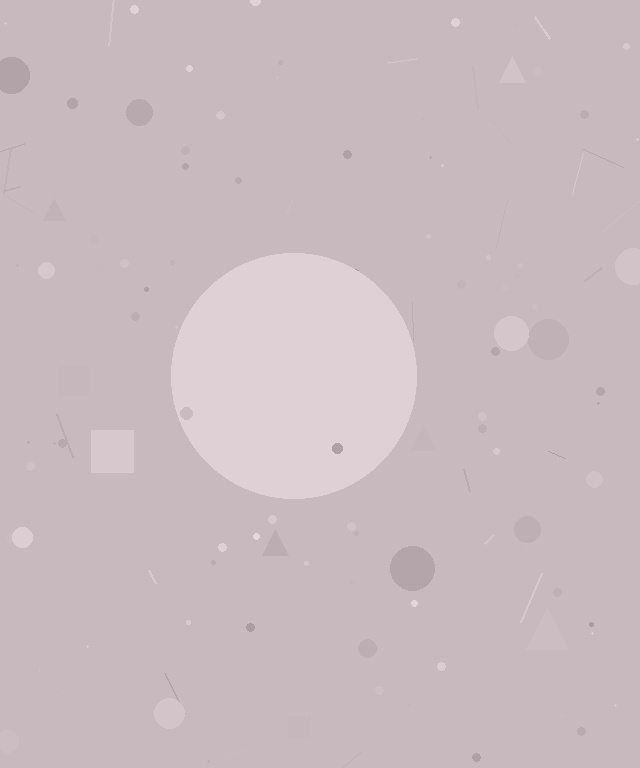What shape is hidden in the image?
A circle is hidden in the image.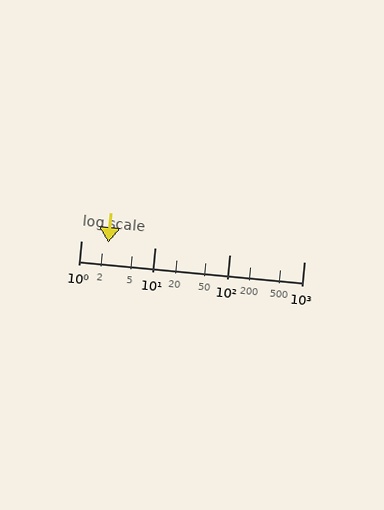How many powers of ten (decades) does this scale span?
The scale spans 3 decades, from 1 to 1000.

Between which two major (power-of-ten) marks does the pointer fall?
The pointer is between 1 and 10.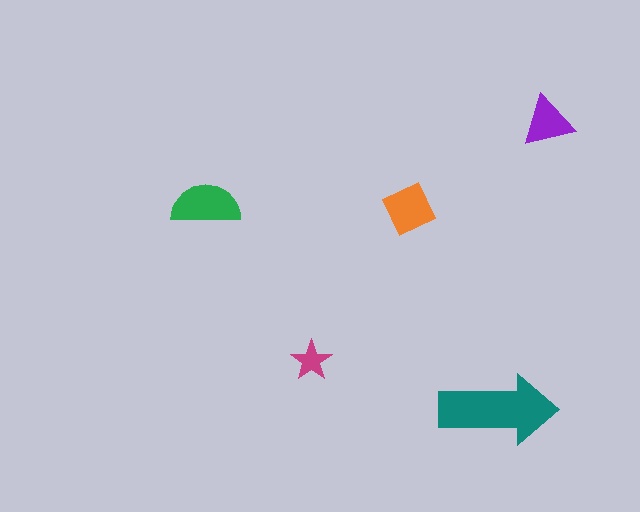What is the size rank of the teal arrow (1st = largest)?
1st.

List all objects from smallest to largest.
The magenta star, the purple triangle, the orange square, the green semicircle, the teal arrow.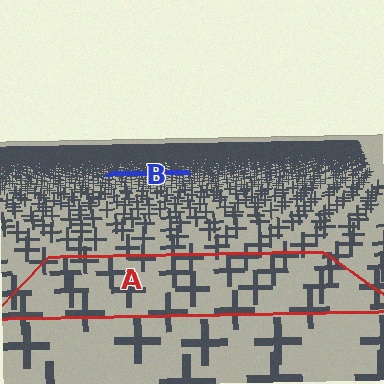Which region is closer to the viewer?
Region A is closer. The texture elements there are larger and more spread out.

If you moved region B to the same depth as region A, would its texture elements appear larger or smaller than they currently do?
They would appear larger. At a closer depth, the same texture elements are projected at a bigger on-screen size.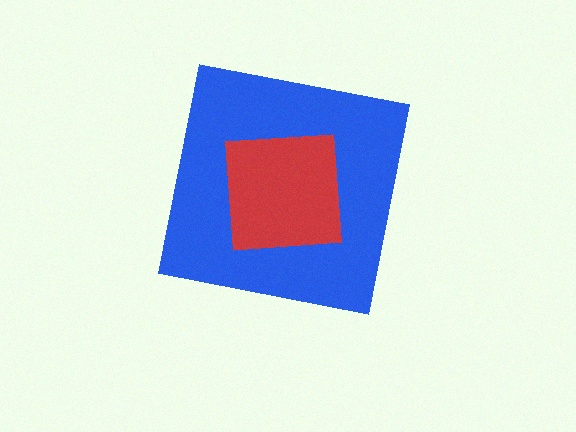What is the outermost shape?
The blue square.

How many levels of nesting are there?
2.